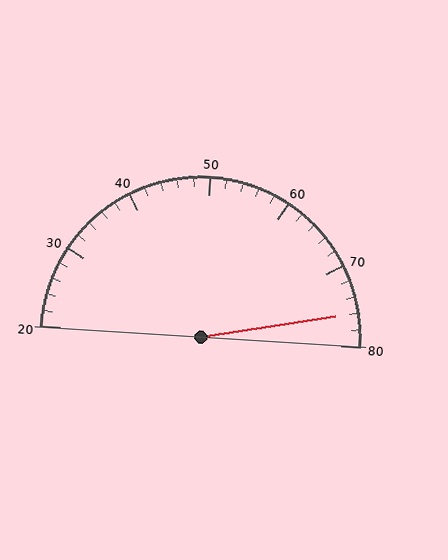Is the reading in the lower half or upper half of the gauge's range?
The reading is in the upper half of the range (20 to 80).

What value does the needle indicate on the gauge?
The needle indicates approximately 76.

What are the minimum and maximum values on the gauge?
The gauge ranges from 20 to 80.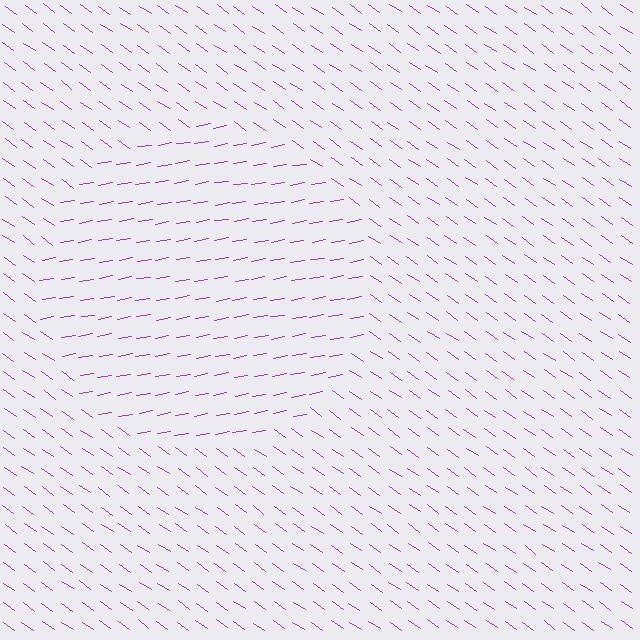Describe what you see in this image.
The image is filled with small purple line segments. A circle region in the image has lines oriented differently from the surrounding lines, creating a visible texture boundary.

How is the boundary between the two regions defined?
The boundary is defined purely by a change in line orientation (approximately 45 degrees difference). All lines are the same color and thickness.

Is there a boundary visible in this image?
Yes, there is a texture boundary formed by a change in line orientation.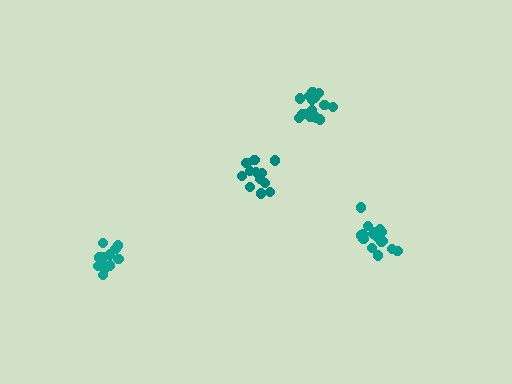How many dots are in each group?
Group 1: 17 dots, Group 2: 14 dots, Group 3: 17 dots, Group 4: 12 dots (60 total).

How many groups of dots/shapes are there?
There are 4 groups.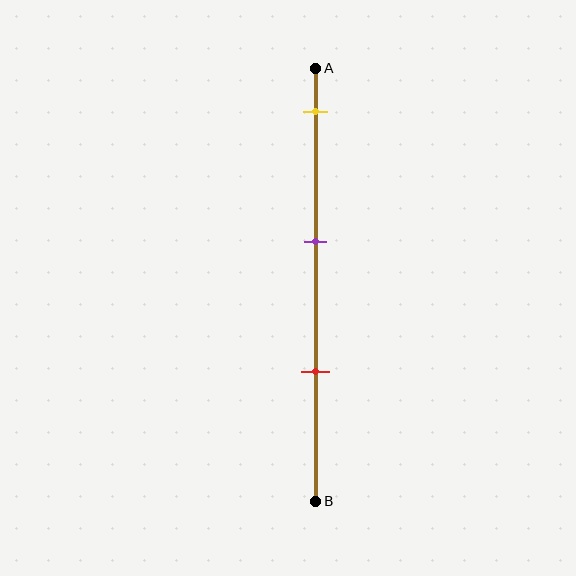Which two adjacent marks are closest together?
The purple and red marks are the closest adjacent pair.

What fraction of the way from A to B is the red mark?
The red mark is approximately 70% (0.7) of the way from A to B.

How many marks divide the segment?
There are 3 marks dividing the segment.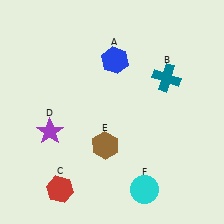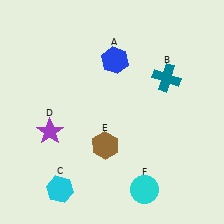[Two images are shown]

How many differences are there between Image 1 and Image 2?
There is 1 difference between the two images.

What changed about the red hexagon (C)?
In Image 1, C is red. In Image 2, it changed to cyan.